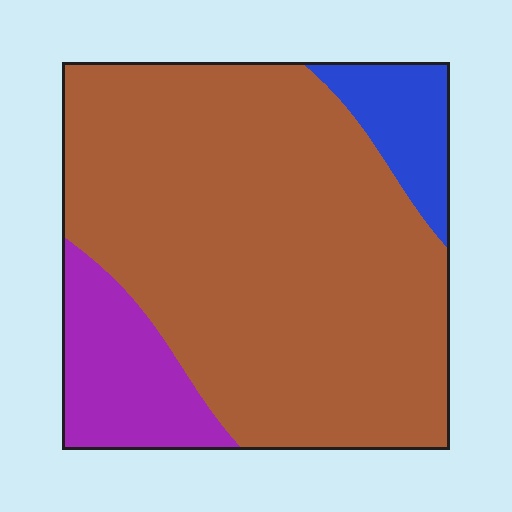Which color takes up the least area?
Blue, at roughly 10%.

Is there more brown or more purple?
Brown.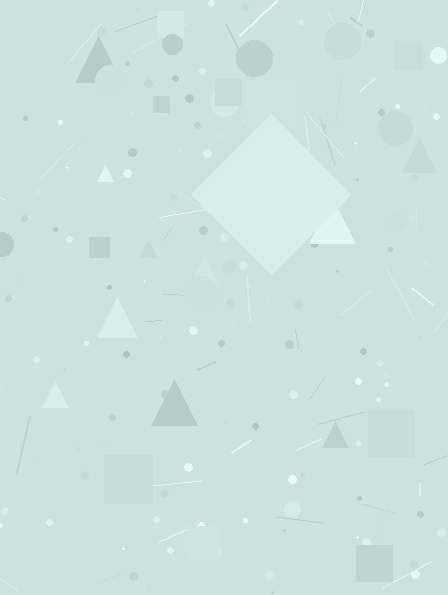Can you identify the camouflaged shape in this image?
The camouflaged shape is a diamond.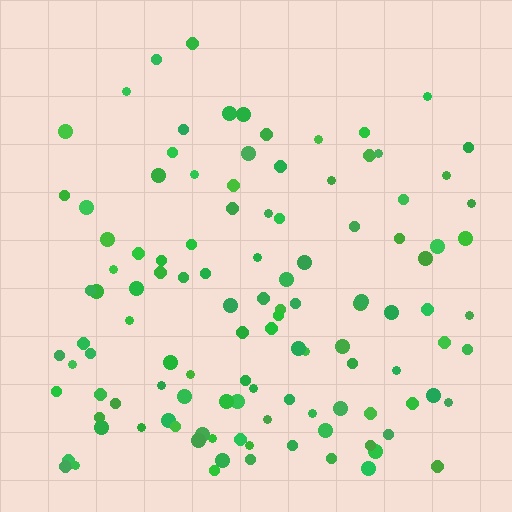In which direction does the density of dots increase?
From top to bottom, with the bottom side densest.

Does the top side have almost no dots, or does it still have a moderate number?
Still a moderate number, just noticeably fewer than the bottom.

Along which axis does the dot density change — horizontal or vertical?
Vertical.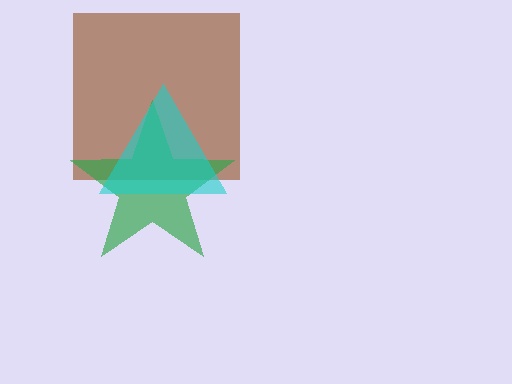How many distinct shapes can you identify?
There are 3 distinct shapes: a brown square, a green star, a cyan triangle.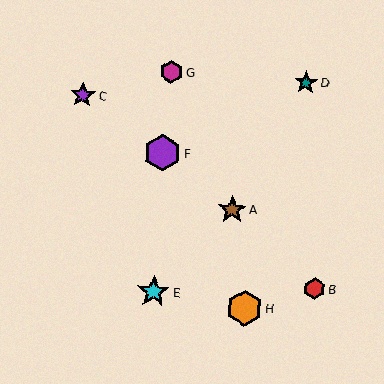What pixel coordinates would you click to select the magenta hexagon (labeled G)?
Click at (171, 72) to select the magenta hexagon G.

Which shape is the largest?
The purple hexagon (labeled F) is the largest.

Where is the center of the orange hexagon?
The center of the orange hexagon is at (245, 308).